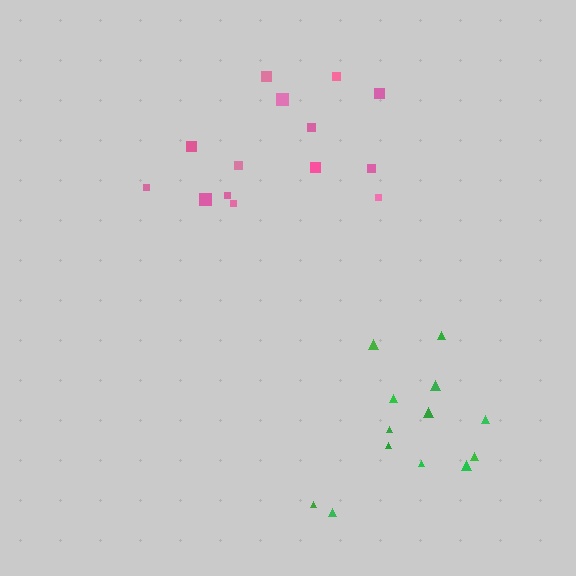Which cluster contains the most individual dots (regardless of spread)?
Pink (14).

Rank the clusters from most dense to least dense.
pink, green.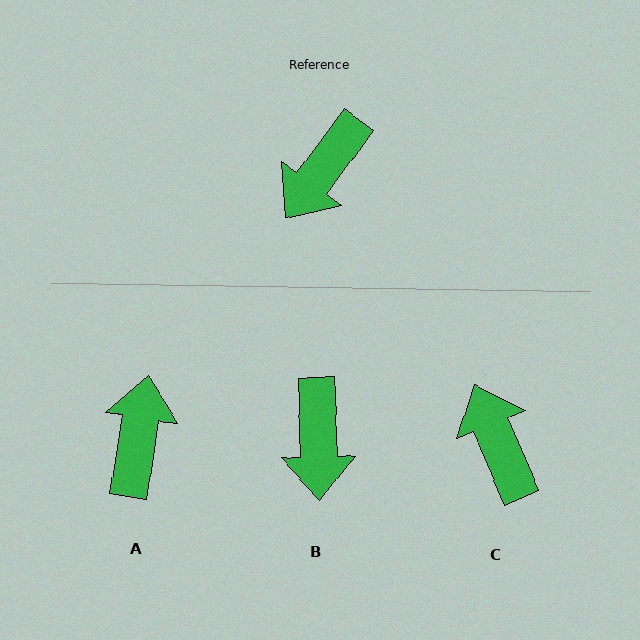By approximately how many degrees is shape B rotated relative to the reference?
Approximately 38 degrees counter-clockwise.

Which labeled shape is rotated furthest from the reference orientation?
A, about 153 degrees away.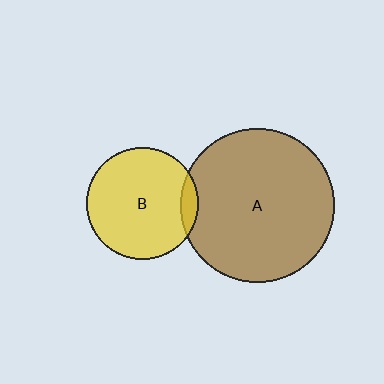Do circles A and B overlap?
Yes.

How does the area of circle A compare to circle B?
Approximately 1.9 times.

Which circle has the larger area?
Circle A (brown).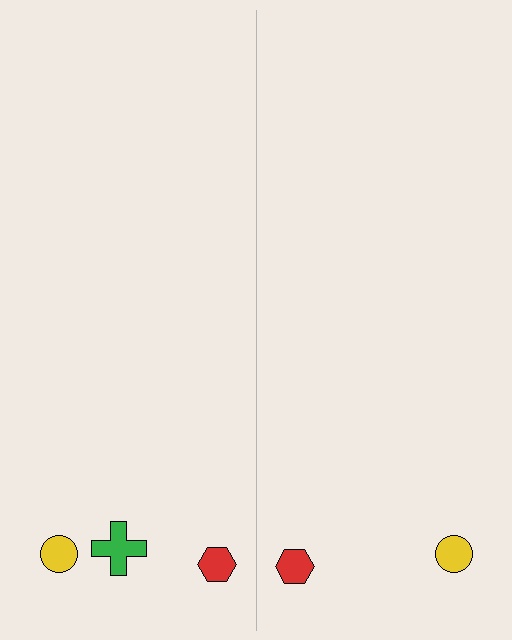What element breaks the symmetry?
A green cross is missing from the right side.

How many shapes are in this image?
There are 5 shapes in this image.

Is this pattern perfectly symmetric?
No, the pattern is not perfectly symmetric. A green cross is missing from the right side.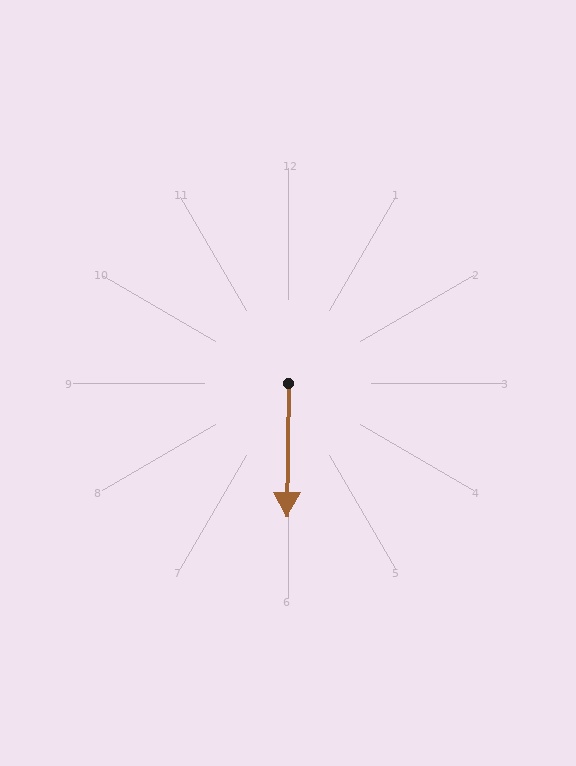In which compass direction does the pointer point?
South.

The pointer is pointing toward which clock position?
Roughly 6 o'clock.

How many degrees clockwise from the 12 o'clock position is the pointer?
Approximately 181 degrees.